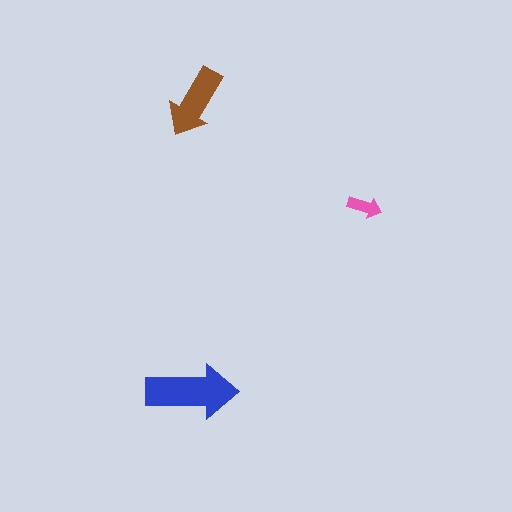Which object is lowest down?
The blue arrow is bottommost.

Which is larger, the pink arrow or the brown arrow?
The brown one.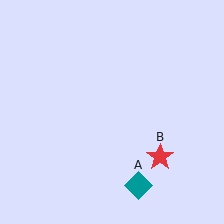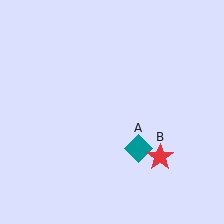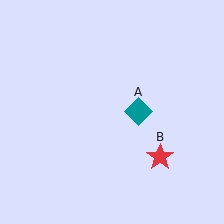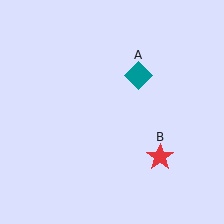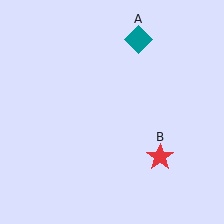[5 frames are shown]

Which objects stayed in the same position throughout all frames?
Red star (object B) remained stationary.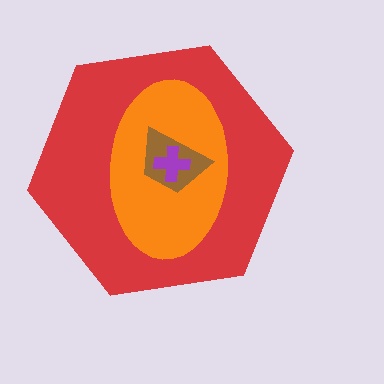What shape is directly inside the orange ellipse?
The brown trapezoid.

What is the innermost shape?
The purple cross.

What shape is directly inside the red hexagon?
The orange ellipse.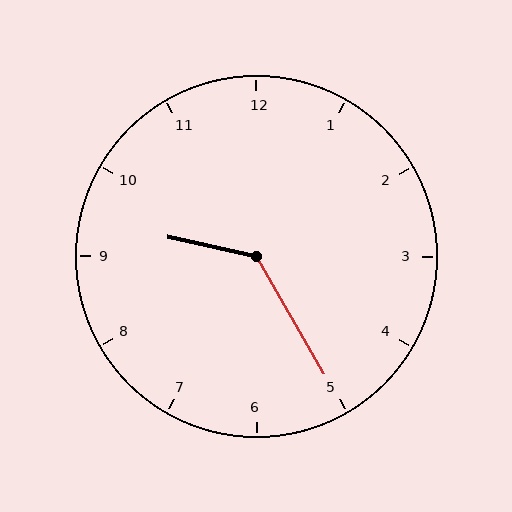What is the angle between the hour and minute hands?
Approximately 132 degrees.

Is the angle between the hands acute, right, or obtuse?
It is obtuse.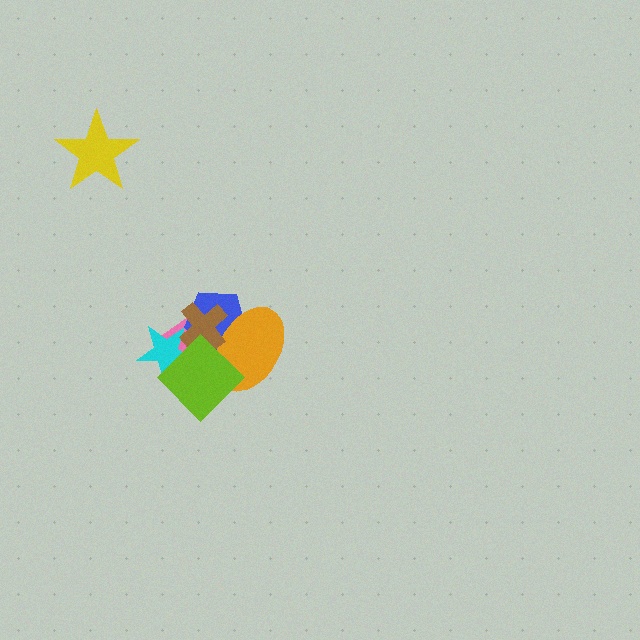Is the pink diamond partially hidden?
Yes, it is partially covered by another shape.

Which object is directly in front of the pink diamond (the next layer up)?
The cyan star is directly in front of the pink diamond.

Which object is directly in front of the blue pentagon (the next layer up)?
The orange ellipse is directly in front of the blue pentagon.